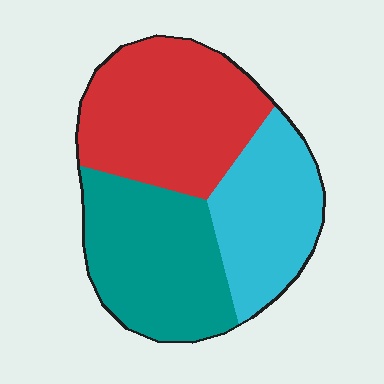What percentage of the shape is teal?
Teal covers 34% of the shape.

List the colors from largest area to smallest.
From largest to smallest: red, teal, cyan.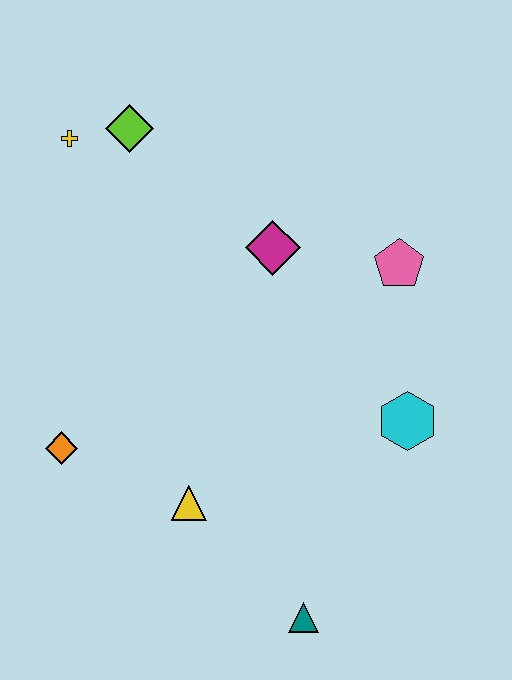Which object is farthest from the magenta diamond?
The teal triangle is farthest from the magenta diamond.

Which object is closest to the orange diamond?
The yellow triangle is closest to the orange diamond.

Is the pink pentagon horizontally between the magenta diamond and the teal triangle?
No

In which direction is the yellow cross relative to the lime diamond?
The yellow cross is to the left of the lime diamond.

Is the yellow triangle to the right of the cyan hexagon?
No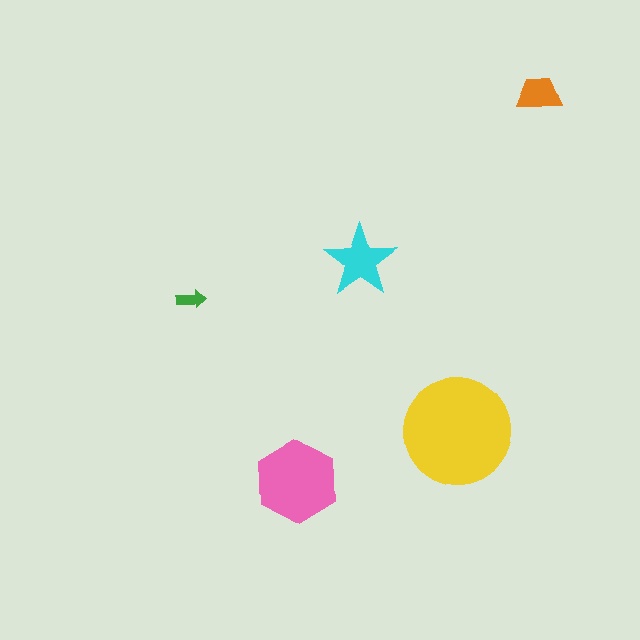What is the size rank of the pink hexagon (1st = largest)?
2nd.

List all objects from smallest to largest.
The green arrow, the orange trapezoid, the cyan star, the pink hexagon, the yellow circle.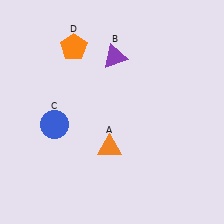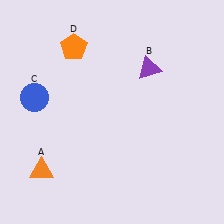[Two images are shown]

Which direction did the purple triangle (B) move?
The purple triangle (B) moved right.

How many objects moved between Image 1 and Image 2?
3 objects moved between the two images.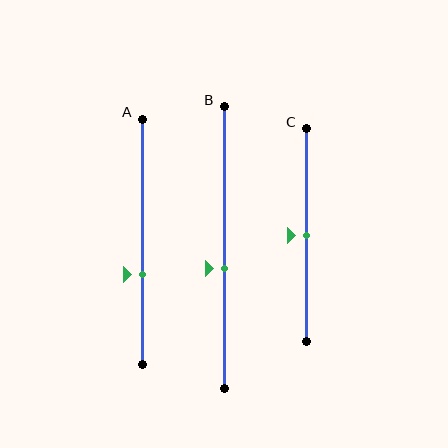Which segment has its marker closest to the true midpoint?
Segment C has its marker closest to the true midpoint.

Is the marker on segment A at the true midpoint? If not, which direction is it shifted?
No, the marker on segment A is shifted downward by about 13% of the segment length.